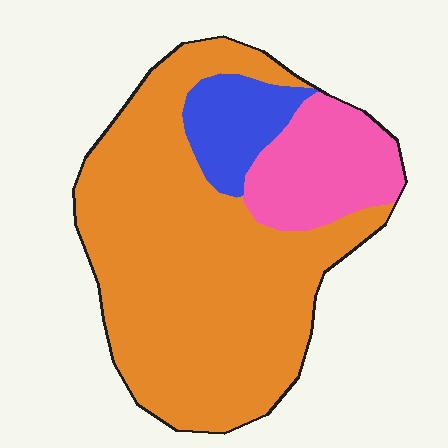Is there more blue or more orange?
Orange.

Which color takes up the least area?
Blue, at roughly 10%.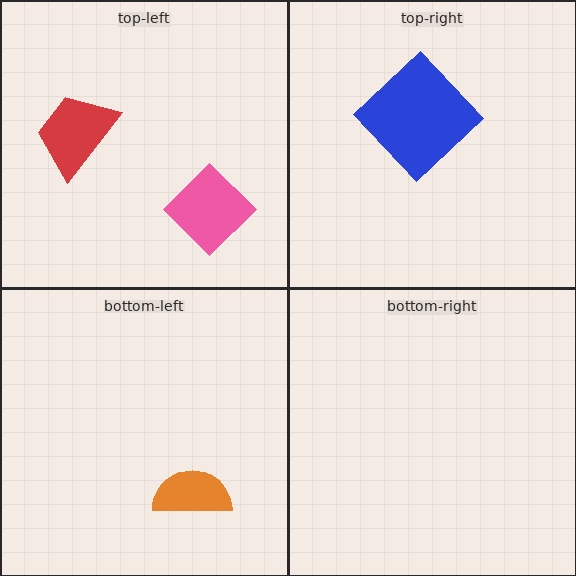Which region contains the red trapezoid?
The top-left region.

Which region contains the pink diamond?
The top-left region.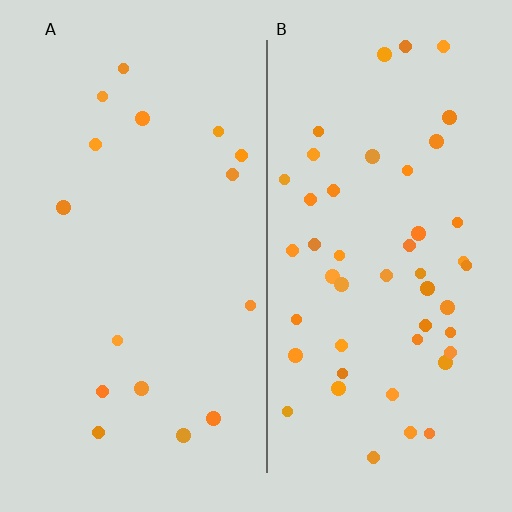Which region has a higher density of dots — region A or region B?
B (the right).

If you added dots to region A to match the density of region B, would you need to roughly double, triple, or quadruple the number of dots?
Approximately triple.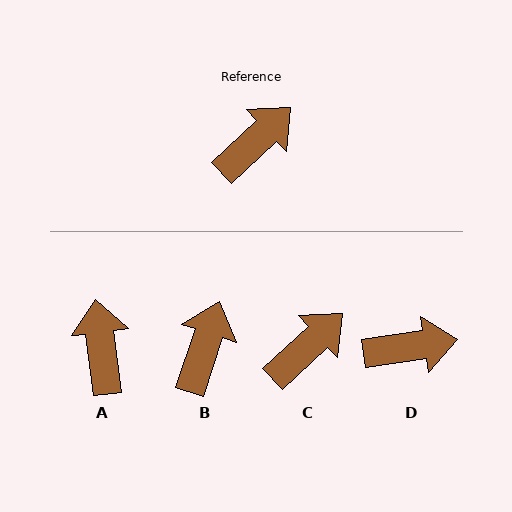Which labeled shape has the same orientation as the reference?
C.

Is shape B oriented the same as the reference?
No, it is off by about 28 degrees.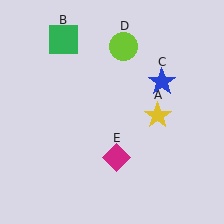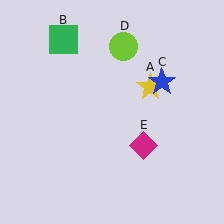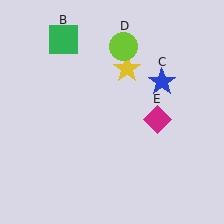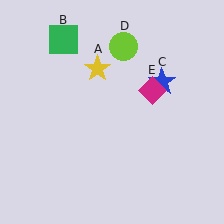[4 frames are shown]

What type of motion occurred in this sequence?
The yellow star (object A), magenta diamond (object E) rotated counterclockwise around the center of the scene.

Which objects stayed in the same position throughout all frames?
Green square (object B) and blue star (object C) and lime circle (object D) remained stationary.